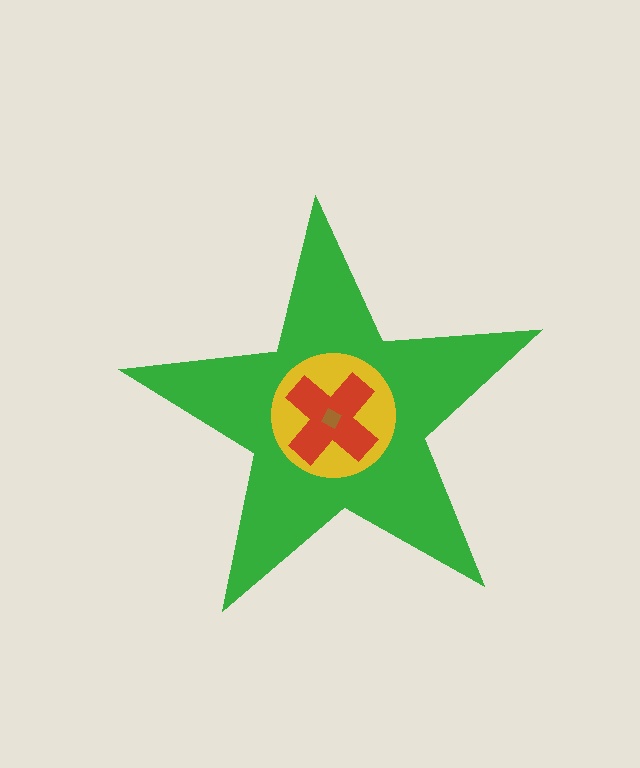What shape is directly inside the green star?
The yellow circle.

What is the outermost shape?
The green star.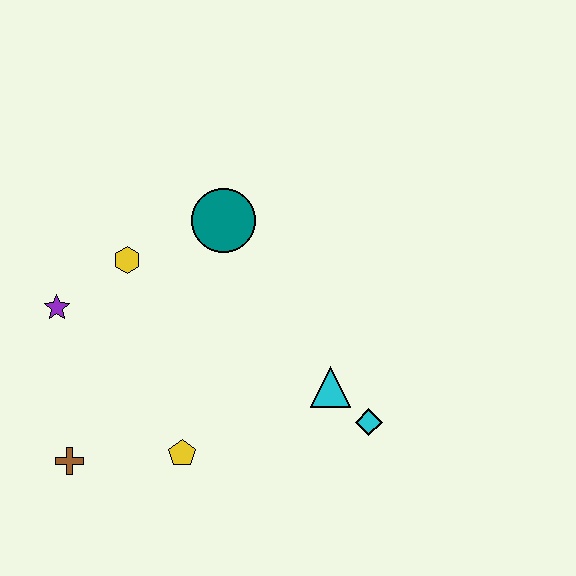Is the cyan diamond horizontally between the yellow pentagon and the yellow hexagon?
No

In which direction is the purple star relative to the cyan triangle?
The purple star is to the left of the cyan triangle.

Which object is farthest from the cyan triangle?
The purple star is farthest from the cyan triangle.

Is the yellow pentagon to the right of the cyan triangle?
No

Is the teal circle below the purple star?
No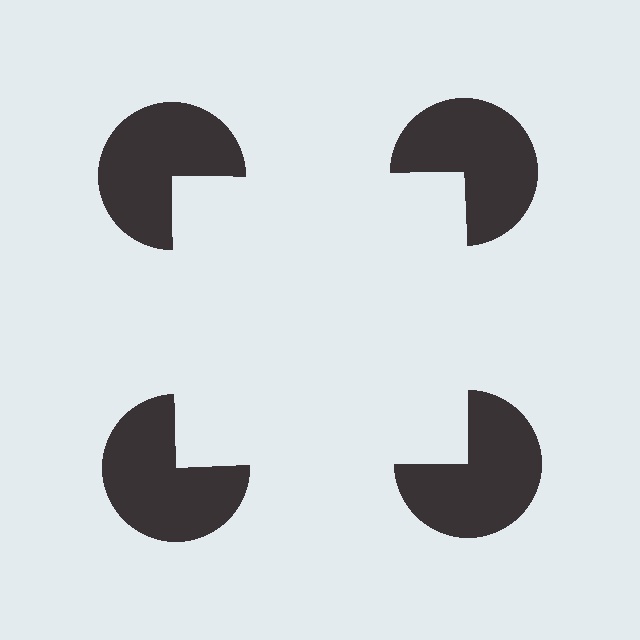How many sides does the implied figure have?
4 sides.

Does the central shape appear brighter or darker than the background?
It typically appears slightly brighter than the background, even though no actual brightness change is drawn.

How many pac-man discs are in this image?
There are 4 — one at each vertex of the illusory square.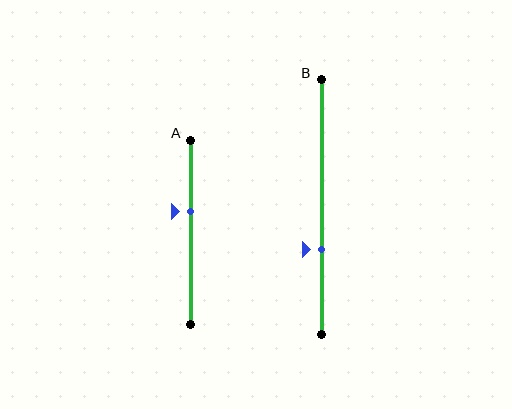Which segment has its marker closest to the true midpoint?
Segment A has its marker closest to the true midpoint.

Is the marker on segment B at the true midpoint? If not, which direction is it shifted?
No, the marker on segment B is shifted downward by about 17% of the segment length.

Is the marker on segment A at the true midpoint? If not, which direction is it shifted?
No, the marker on segment A is shifted upward by about 11% of the segment length.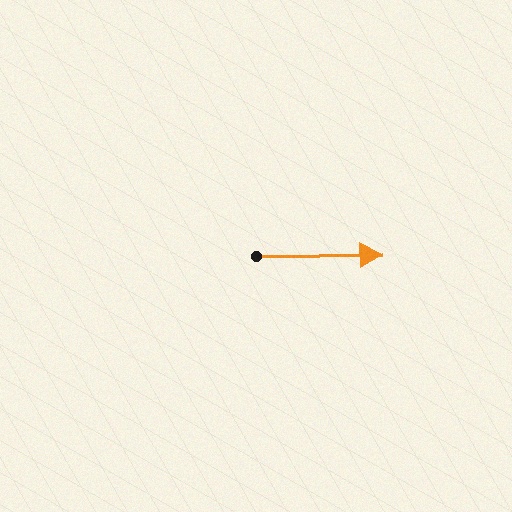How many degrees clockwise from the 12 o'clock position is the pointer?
Approximately 89 degrees.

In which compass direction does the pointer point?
East.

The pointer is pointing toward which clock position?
Roughly 3 o'clock.